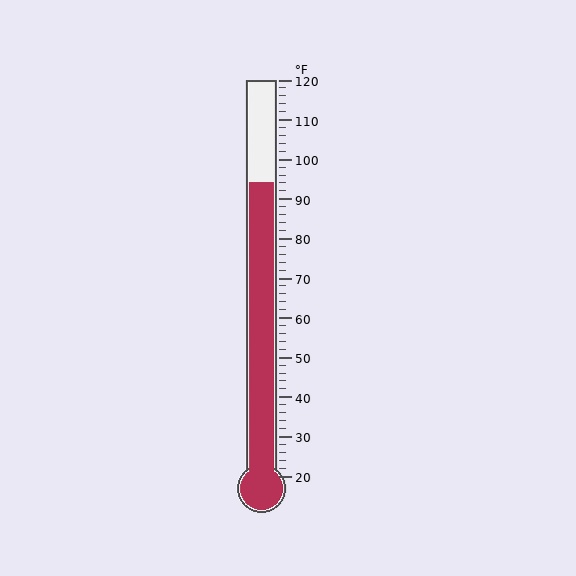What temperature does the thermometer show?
The thermometer shows approximately 94°F.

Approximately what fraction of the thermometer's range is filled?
The thermometer is filled to approximately 75% of its range.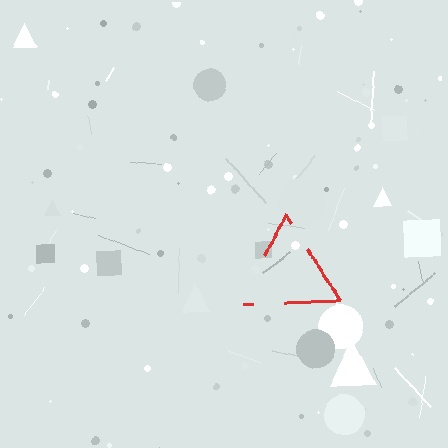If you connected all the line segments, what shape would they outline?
They would outline a triangle.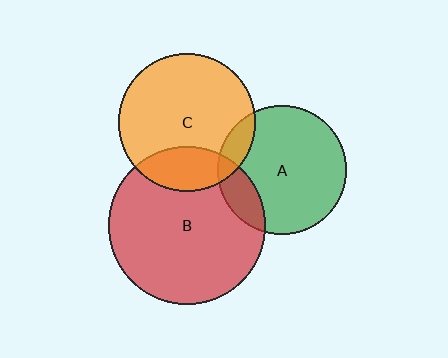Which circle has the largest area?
Circle B (red).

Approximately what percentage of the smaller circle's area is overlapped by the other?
Approximately 10%.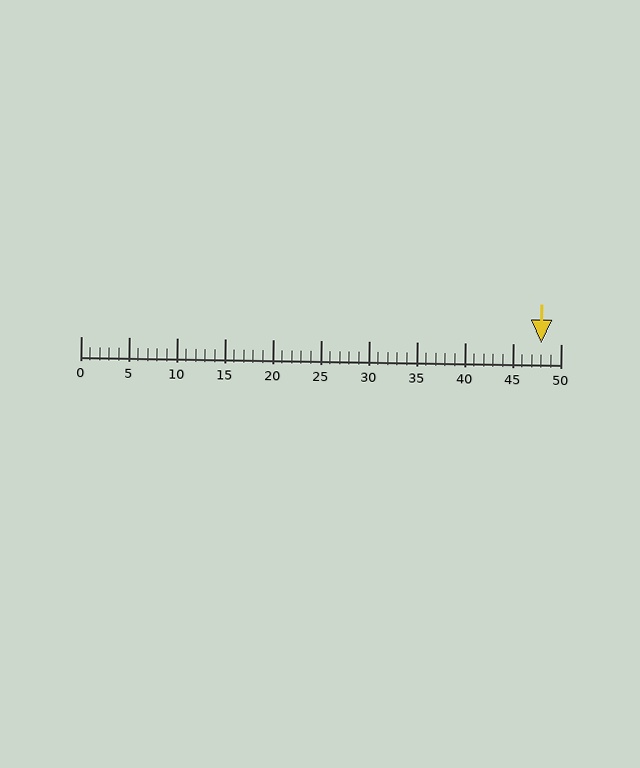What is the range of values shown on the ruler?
The ruler shows values from 0 to 50.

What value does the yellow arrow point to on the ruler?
The yellow arrow points to approximately 48.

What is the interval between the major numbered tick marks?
The major tick marks are spaced 5 units apart.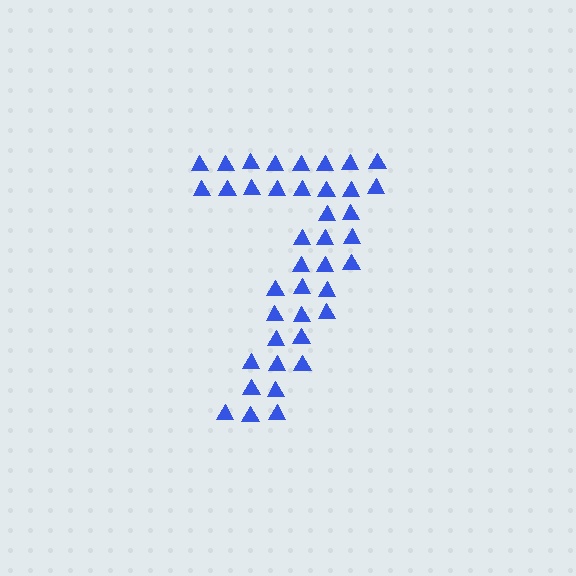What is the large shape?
The large shape is the digit 7.